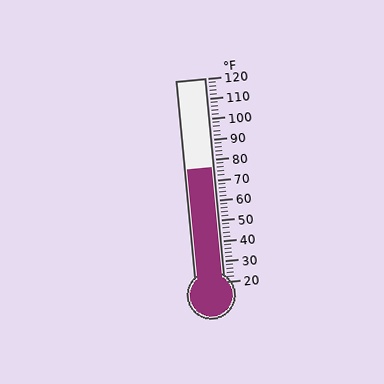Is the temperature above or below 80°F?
The temperature is below 80°F.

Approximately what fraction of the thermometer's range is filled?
The thermometer is filled to approximately 55% of its range.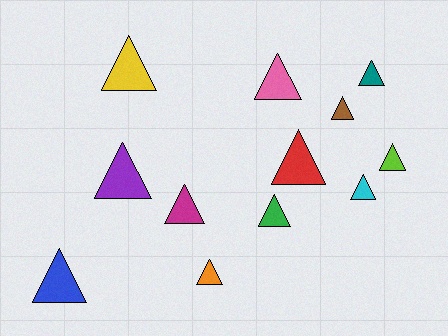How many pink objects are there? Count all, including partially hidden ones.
There is 1 pink object.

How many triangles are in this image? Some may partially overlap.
There are 12 triangles.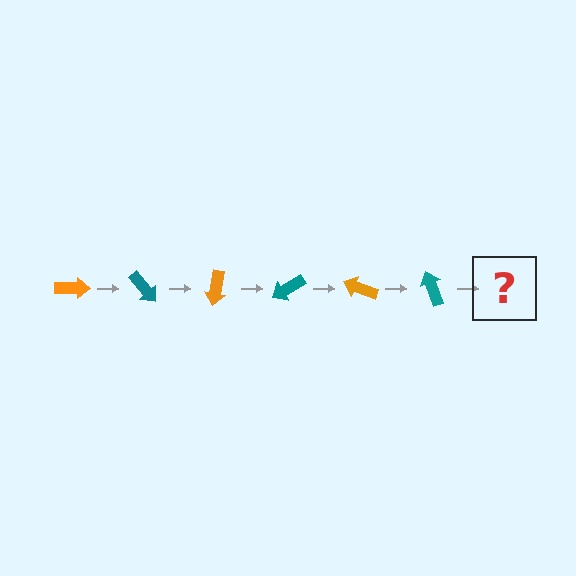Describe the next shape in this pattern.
It should be an orange arrow, rotated 300 degrees from the start.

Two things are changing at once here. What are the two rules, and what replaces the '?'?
The two rules are that it rotates 50 degrees each step and the color cycles through orange and teal. The '?' should be an orange arrow, rotated 300 degrees from the start.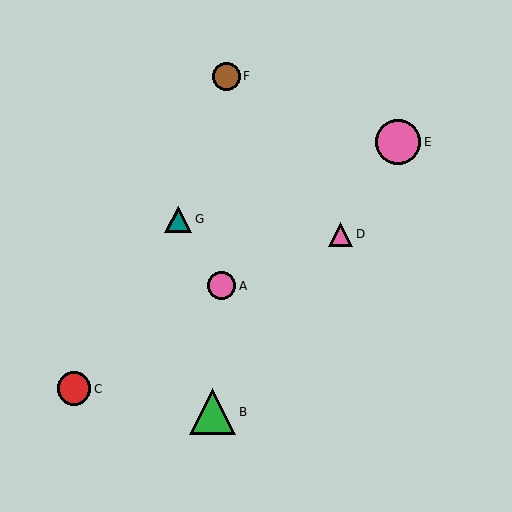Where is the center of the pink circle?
The center of the pink circle is at (222, 286).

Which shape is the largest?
The green triangle (labeled B) is the largest.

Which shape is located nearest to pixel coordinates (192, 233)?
The teal triangle (labeled G) at (178, 219) is nearest to that location.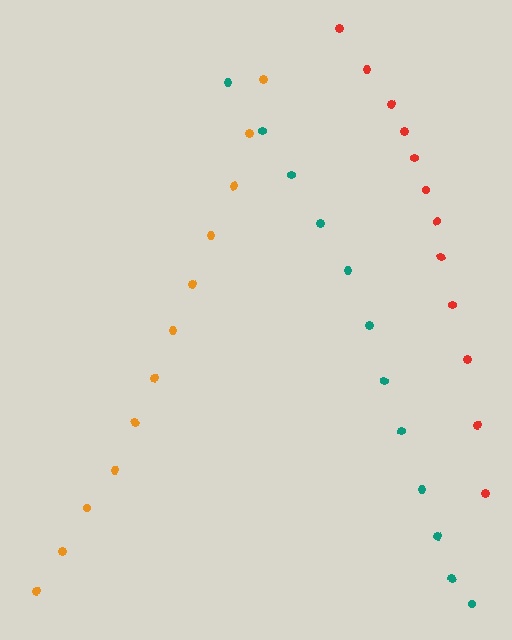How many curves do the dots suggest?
There are 3 distinct paths.